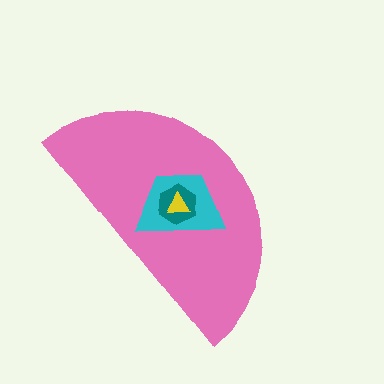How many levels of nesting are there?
4.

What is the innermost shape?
The yellow triangle.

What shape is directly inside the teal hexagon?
The yellow triangle.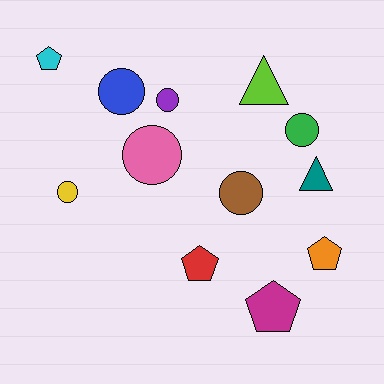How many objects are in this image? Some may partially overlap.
There are 12 objects.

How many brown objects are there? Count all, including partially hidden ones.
There is 1 brown object.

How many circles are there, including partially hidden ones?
There are 6 circles.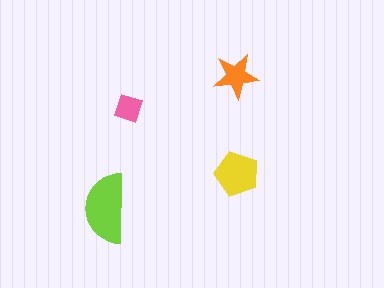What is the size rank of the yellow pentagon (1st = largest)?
2nd.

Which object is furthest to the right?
The yellow pentagon is rightmost.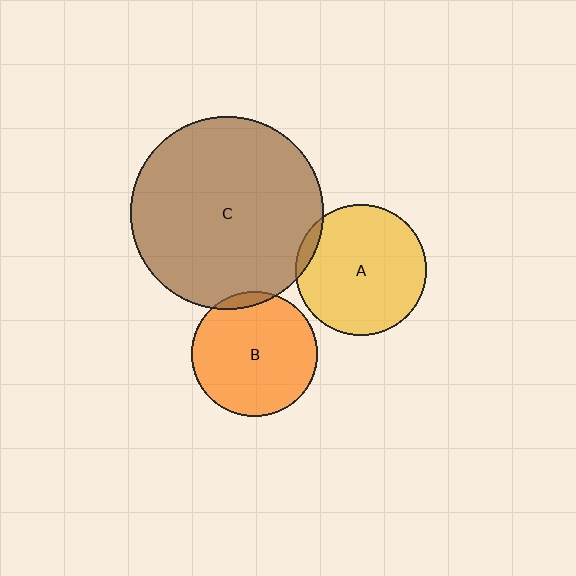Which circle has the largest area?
Circle C (brown).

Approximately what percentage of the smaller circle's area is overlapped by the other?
Approximately 5%.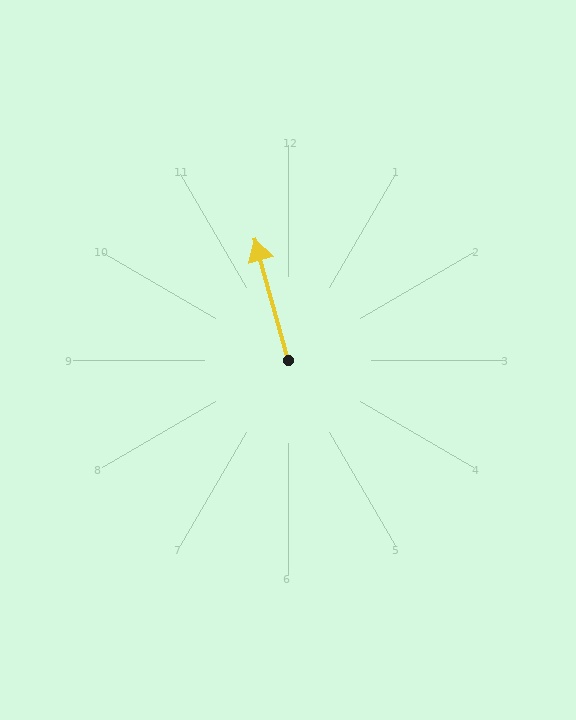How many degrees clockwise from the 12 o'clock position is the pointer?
Approximately 345 degrees.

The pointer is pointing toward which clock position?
Roughly 11 o'clock.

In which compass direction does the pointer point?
North.